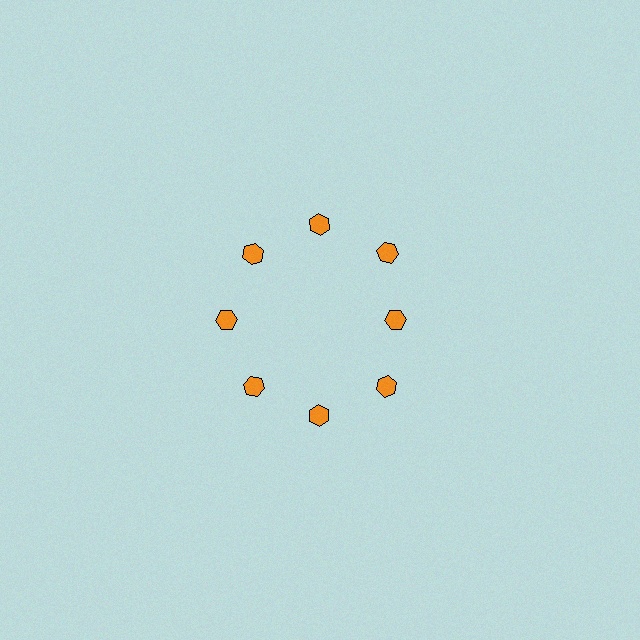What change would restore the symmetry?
The symmetry would be restored by moving it outward, back onto the ring so that all 8 hexagons sit at equal angles and equal distance from the center.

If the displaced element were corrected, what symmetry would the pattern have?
It would have 8-fold rotational symmetry — the pattern would map onto itself every 45 degrees.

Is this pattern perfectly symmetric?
No. The 8 orange hexagons are arranged in a ring, but one element near the 3 o'clock position is pulled inward toward the center, breaking the 8-fold rotational symmetry.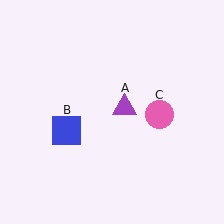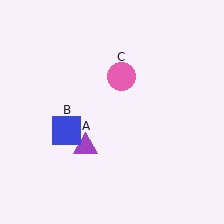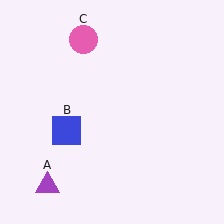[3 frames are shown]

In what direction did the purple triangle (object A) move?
The purple triangle (object A) moved down and to the left.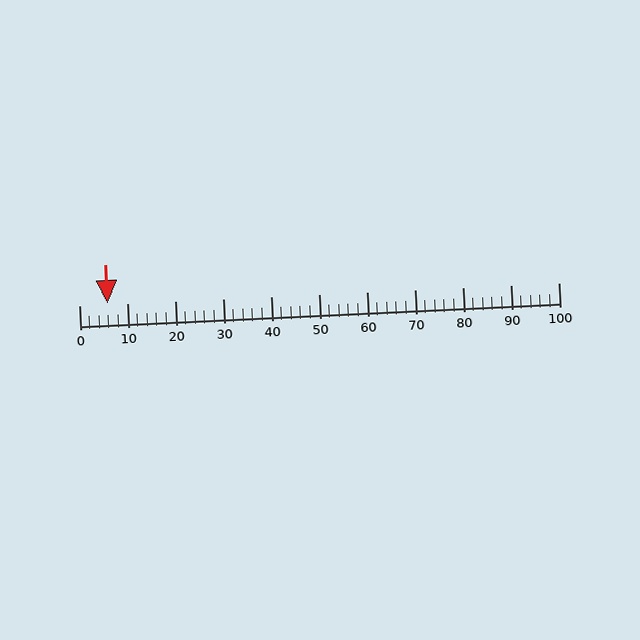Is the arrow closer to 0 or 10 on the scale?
The arrow is closer to 10.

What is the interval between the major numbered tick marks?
The major tick marks are spaced 10 units apart.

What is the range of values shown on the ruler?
The ruler shows values from 0 to 100.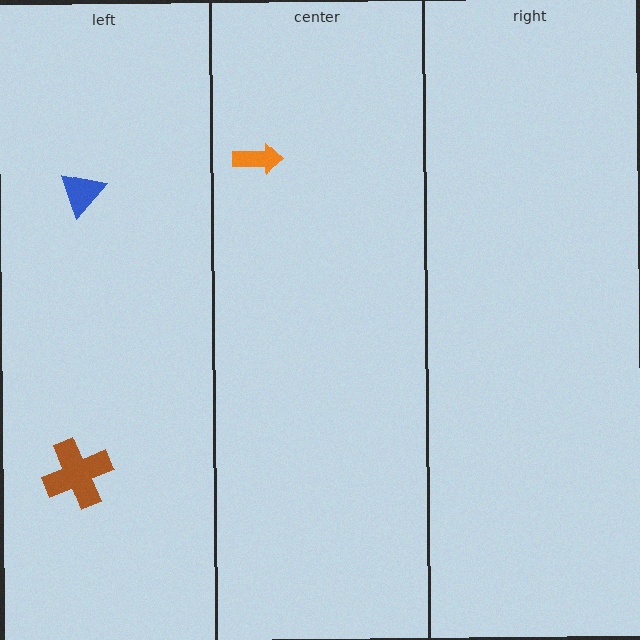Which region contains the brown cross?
The left region.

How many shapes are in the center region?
1.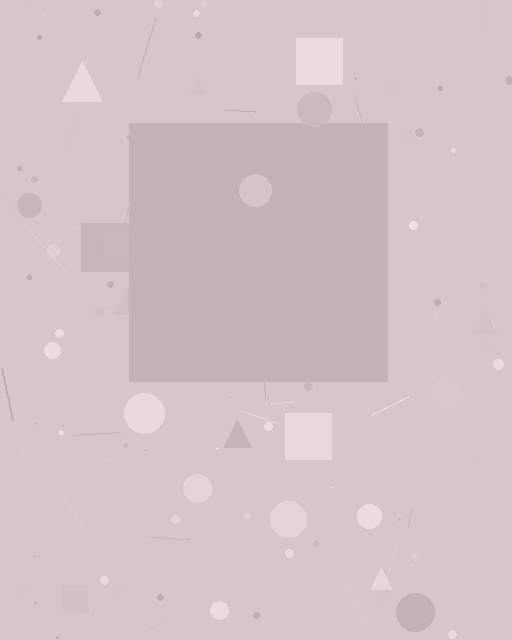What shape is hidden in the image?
A square is hidden in the image.